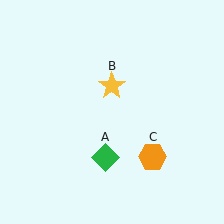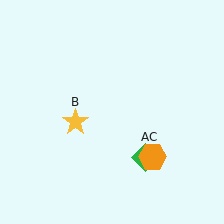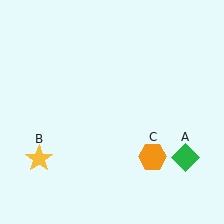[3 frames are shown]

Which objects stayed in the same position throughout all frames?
Orange hexagon (object C) remained stationary.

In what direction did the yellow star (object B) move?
The yellow star (object B) moved down and to the left.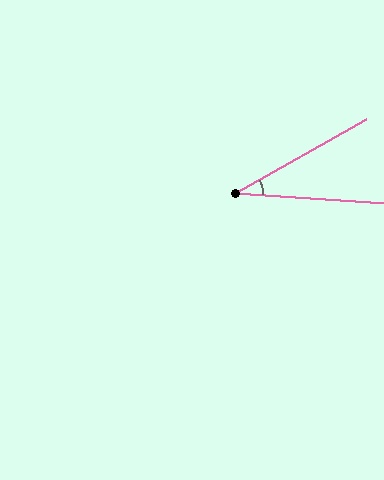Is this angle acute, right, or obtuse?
It is acute.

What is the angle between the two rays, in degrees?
Approximately 33 degrees.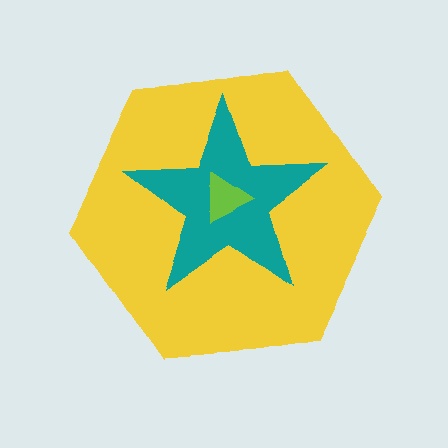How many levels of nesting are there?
3.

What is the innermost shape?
The lime triangle.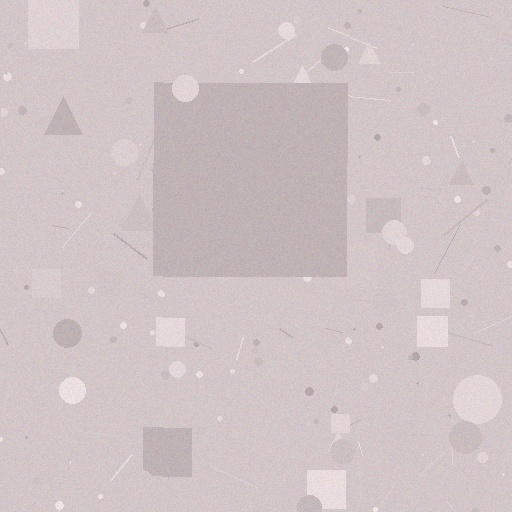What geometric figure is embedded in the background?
A square is embedded in the background.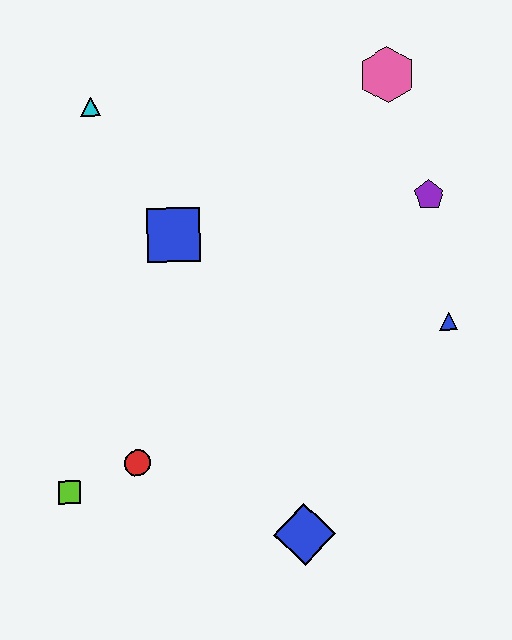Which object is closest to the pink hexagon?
The purple pentagon is closest to the pink hexagon.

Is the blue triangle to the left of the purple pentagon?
No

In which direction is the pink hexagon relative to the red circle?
The pink hexagon is above the red circle.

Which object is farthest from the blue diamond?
The cyan triangle is farthest from the blue diamond.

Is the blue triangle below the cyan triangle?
Yes